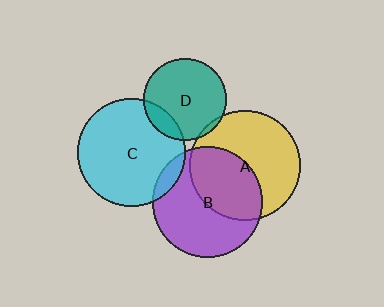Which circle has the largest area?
Circle A (yellow).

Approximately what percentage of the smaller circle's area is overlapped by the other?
Approximately 5%.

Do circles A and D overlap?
Yes.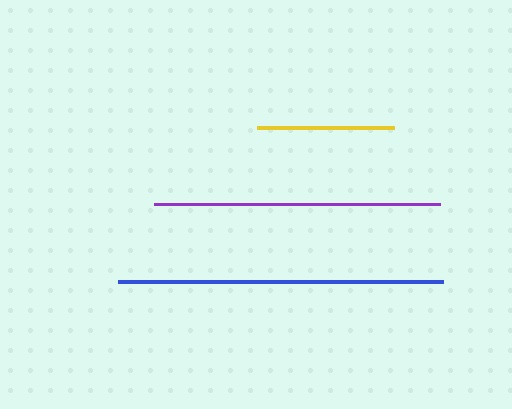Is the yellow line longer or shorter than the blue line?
The blue line is longer than the yellow line.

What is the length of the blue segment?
The blue segment is approximately 325 pixels long.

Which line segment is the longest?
The blue line is the longest at approximately 325 pixels.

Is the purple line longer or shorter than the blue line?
The blue line is longer than the purple line.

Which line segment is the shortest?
The yellow line is the shortest at approximately 137 pixels.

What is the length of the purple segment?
The purple segment is approximately 286 pixels long.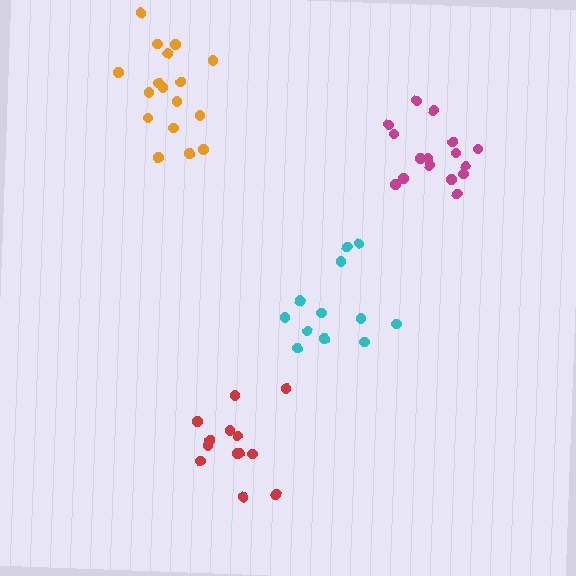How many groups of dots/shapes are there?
There are 4 groups.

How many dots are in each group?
Group 1: 17 dots, Group 2: 12 dots, Group 3: 16 dots, Group 4: 13 dots (58 total).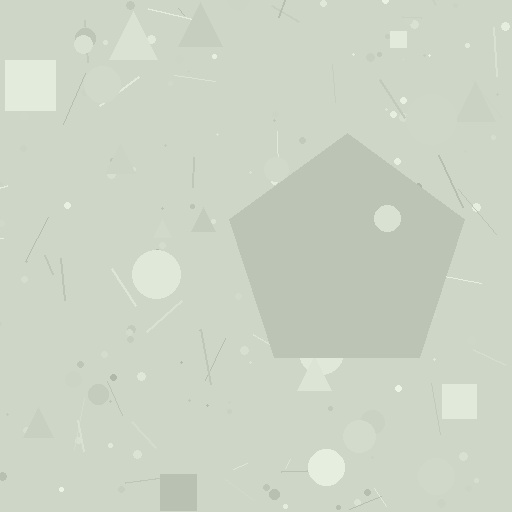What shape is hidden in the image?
A pentagon is hidden in the image.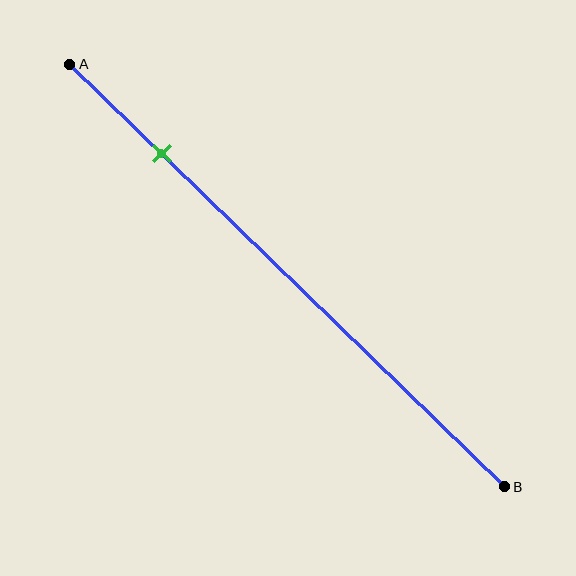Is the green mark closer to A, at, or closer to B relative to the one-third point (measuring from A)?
The green mark is closer to point A than the one-third point of segment AB.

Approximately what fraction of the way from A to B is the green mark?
The green mark is approximately 20% of the way from A to B.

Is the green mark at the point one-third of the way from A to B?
No, the mark is at about 20% from A, not at the 33% one-third point.